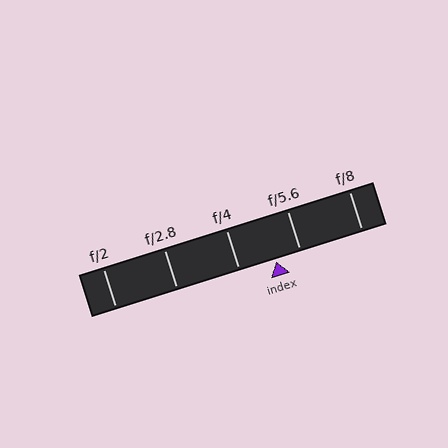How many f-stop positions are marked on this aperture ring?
There are 5 f-stop positions marked.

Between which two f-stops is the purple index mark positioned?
The index mark is between f/4 and f/5.6.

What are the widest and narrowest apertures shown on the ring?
The widest aperture shown is f/2 and the narrowest is f/8.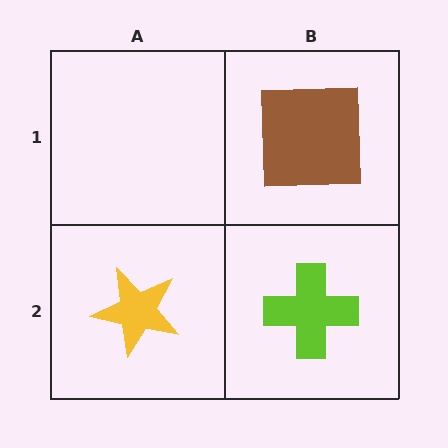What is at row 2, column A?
A yellow star.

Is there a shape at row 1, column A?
No, that cell is empty.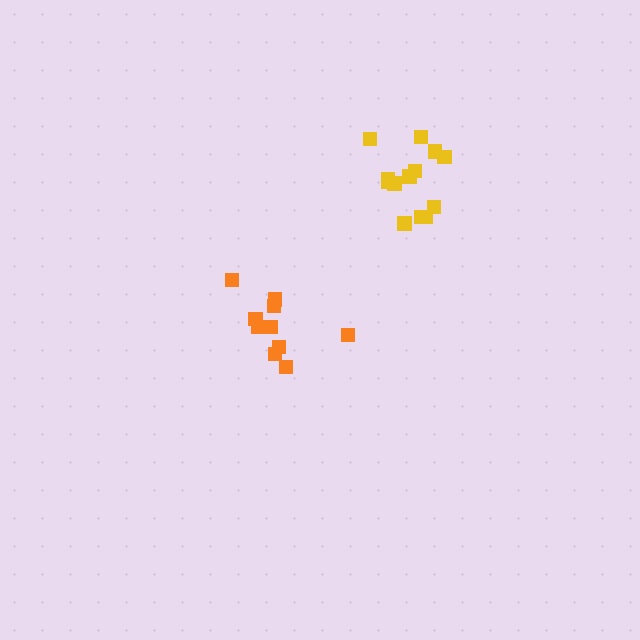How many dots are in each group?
Group 1: 10 dots, Group 2: 13 dots (23 total).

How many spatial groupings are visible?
There are 2 spatial groupings.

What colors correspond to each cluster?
The clusters are colored: orange, yellow.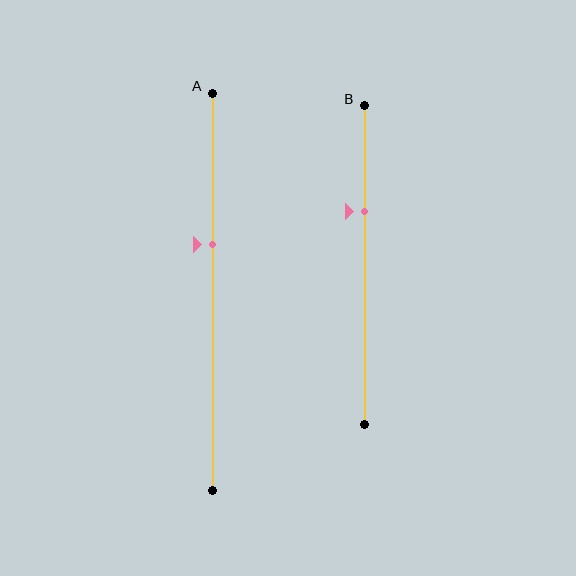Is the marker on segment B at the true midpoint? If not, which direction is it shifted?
No, the marker on segment B is shifted upward by about 17% of the segment length.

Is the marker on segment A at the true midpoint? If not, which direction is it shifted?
No, the marker on segment A is shifted upward by about 12% of the segment length.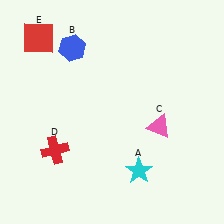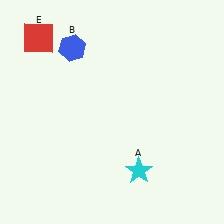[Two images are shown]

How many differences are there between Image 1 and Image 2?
There are 2 differences between the two images.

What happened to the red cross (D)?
The red cross (D) was removed in Image 2. It was in the bottom-left area of Image 1.